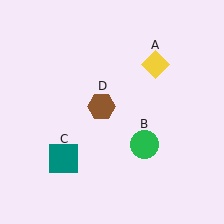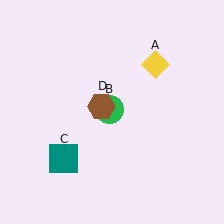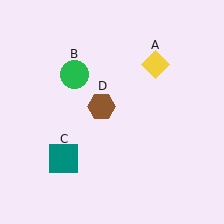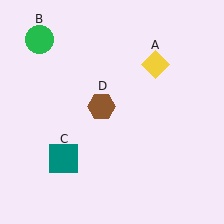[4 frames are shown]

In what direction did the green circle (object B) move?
The green circle (object B) moved up and to the left.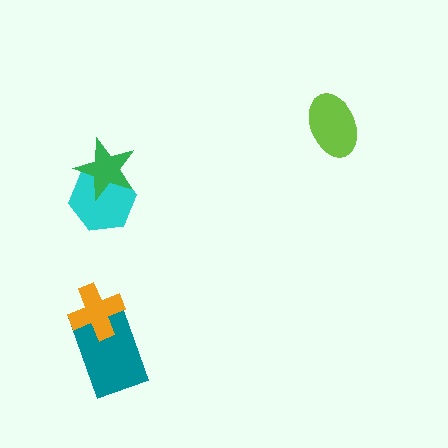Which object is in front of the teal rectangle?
The orange cross is in front of the teal rectangle.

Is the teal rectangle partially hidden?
Yes, it is partially covered by another shape.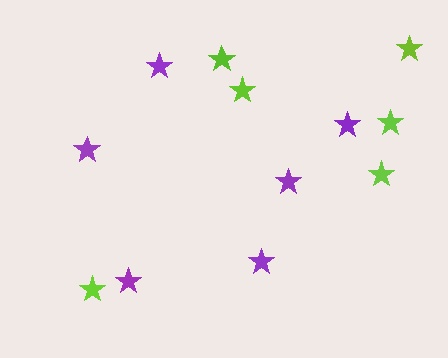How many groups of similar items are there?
There are 2 groups: one group of lime stars (6) and one group of purple stars (6).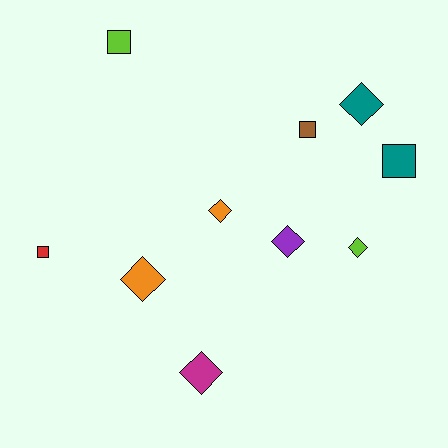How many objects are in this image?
There are 10 objects.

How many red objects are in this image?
There is 1 red object.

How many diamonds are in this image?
There are 6 diamonds.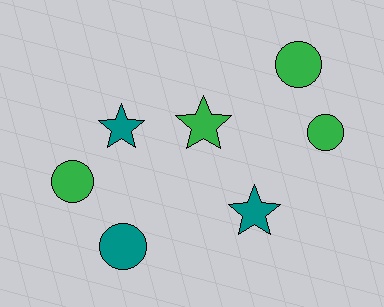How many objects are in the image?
There are 7 objects.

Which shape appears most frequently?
Circle, with 4 objects.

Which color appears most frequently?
Green, with 4 objects.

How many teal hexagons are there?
There are no teal hexagons.